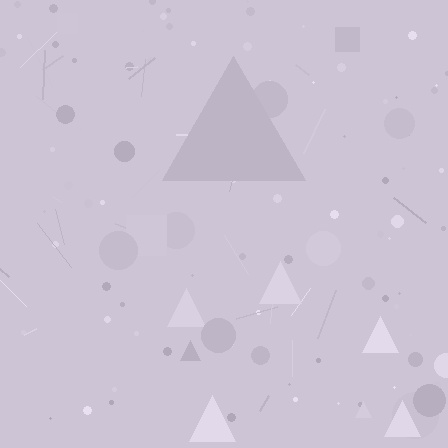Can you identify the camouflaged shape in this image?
The camouflaged shape is a triangle.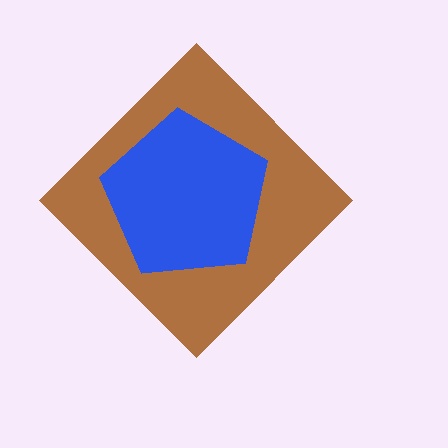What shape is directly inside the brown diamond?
The blue pentagon.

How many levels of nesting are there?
2.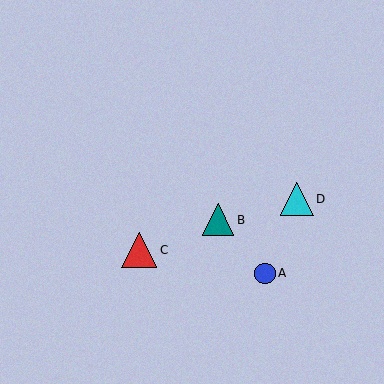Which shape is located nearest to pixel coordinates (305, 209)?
The cyan triangle (labeled D) at (297, 199) is nearest to that location.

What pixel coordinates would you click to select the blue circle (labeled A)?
Click at (265, 273) to select the blue circle A.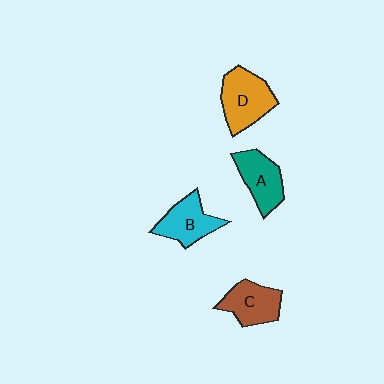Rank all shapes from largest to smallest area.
From largest to smallest: D (orange), A (teal), B (cyan), C (brown).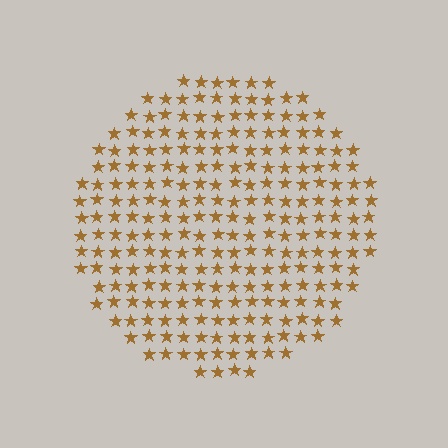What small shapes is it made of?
It is made of small stars.